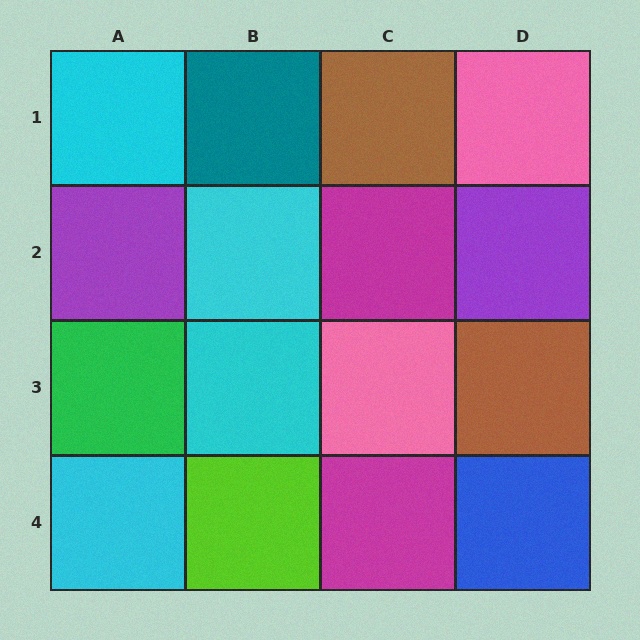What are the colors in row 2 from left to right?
Purple, cyan, magenta, purple.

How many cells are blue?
1 cell is blue.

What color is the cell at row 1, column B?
Teal.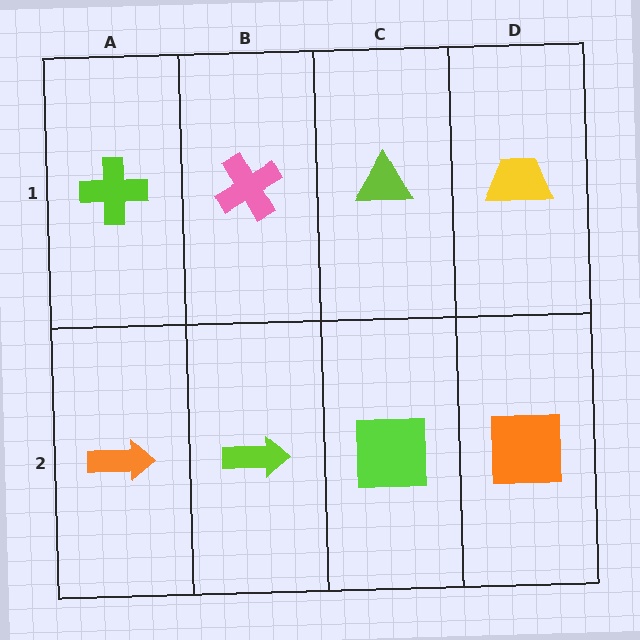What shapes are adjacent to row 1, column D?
An orange square (row 2, column D), a lime triangle (row 1, column C).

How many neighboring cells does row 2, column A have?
2.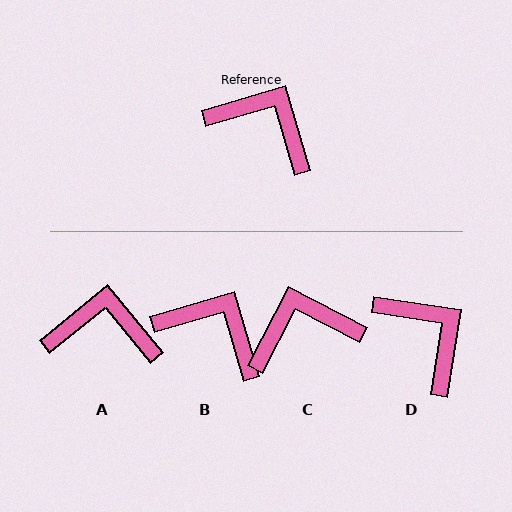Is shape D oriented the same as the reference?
No, it is off by about 25 degrees.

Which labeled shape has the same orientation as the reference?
B.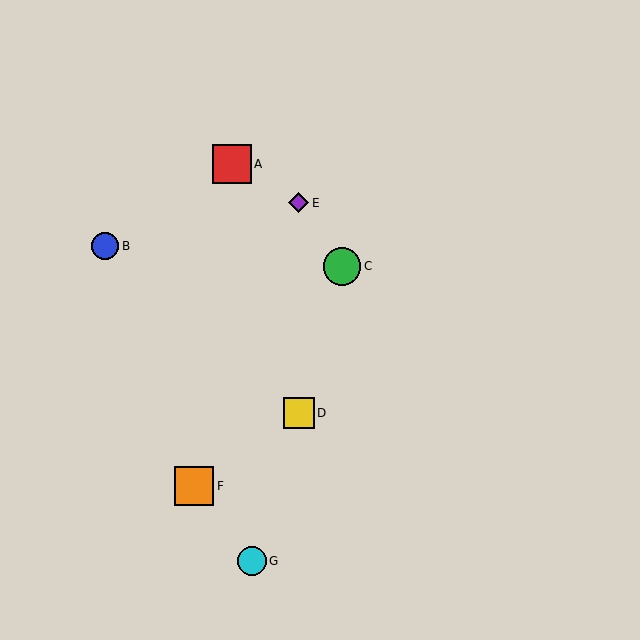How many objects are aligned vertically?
2 objects (D, E) are aligned vertically.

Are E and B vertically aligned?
No, E is at x≈299 and B is at x≈105.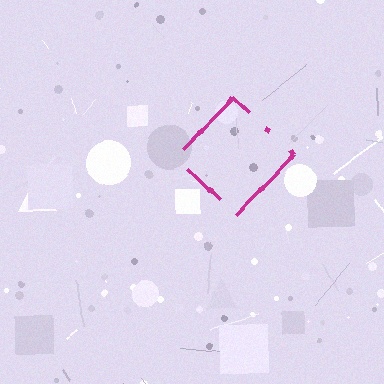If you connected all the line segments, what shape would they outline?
They would outline a diamond.